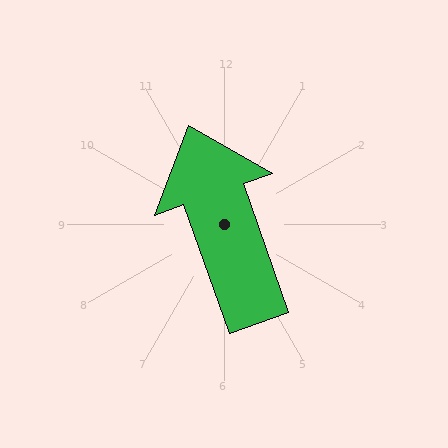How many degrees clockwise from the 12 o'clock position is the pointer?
Approximately 340 degrees.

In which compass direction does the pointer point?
North.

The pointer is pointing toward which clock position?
Roughly 11 o'clock.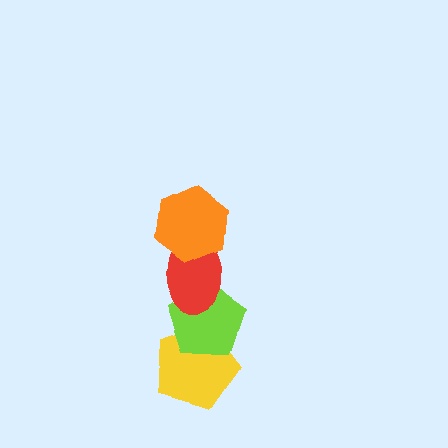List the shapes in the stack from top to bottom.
From top to bottom: the orange hexagon, the red ellipse, the lime pentagon, the yellow pentagon.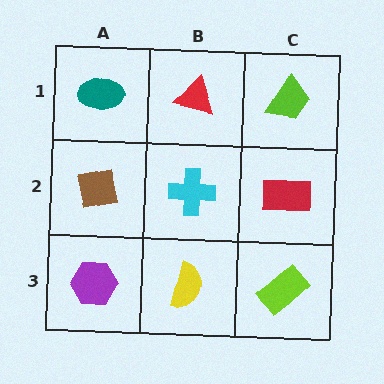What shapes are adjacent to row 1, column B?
A cyan cross (row 2, column B), a teal ellipse (row 1, column A), a lime trapezoid (row 1, column C).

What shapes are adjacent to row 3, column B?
A cyan cross (row 2, column B), a purple hexagon (row 3, column A), a lime rectangle (row 3, column C).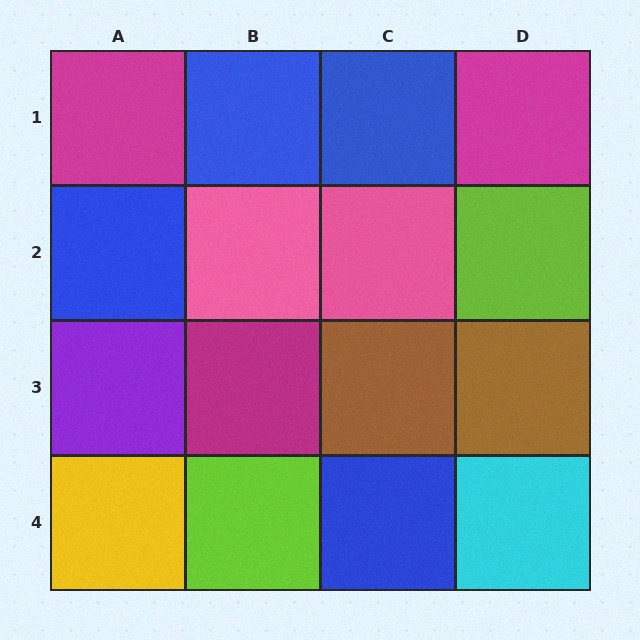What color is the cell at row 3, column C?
Brown.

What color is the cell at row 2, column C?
Pink.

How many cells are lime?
2 cells are lime.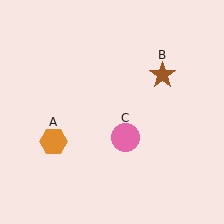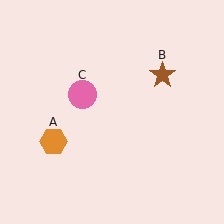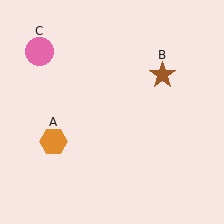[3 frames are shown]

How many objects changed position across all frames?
1 object changed position: pink circle (object C).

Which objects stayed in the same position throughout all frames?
Orange hexagon (object A) and brown star (object B) remained stationary.